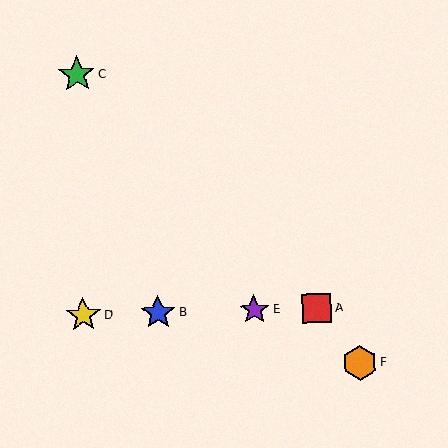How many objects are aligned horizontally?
4 objects (A, B, D, E) are aligned horizontally.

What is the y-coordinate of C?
Object C is at y≈74.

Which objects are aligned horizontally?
Objects A, B, D, E are aligned horizontally.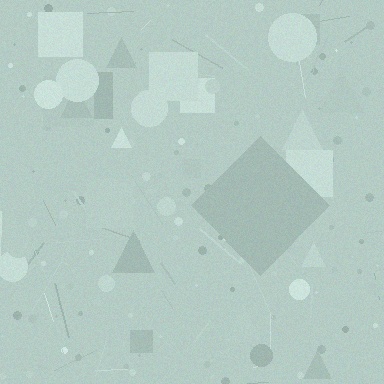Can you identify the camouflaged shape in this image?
The camouflaged shape is a diamond.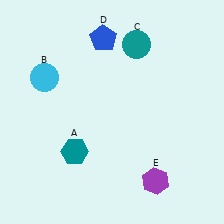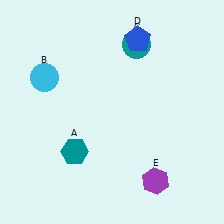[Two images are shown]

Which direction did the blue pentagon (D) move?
The blue pentagon (D) moved right.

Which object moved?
The blue pentagon (D) moved right.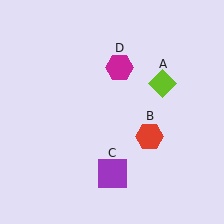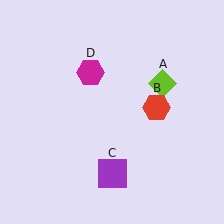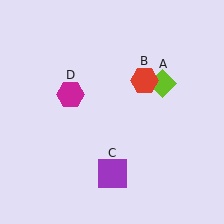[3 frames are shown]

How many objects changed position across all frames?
2 objects changed position: red hexagon (object B), magenta hexagon (object D).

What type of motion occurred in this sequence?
The red hexagon (object B), magenta hexagon (object D) rotated counterclockwise around the center of the scene.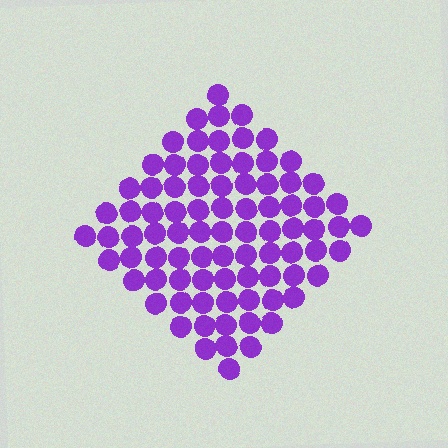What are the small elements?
The small elements are circles.